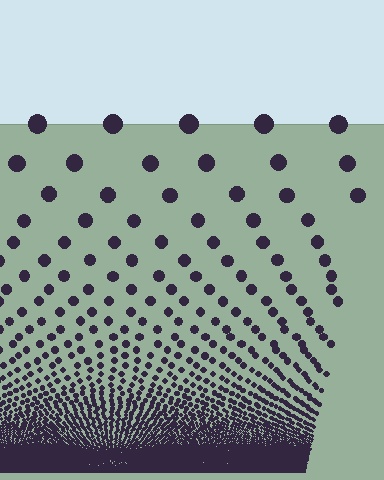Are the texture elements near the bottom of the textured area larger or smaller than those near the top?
Smaller. The gradient is inverted — elements near the bottom are smaller and denser.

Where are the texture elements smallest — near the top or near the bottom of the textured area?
Near the bottom.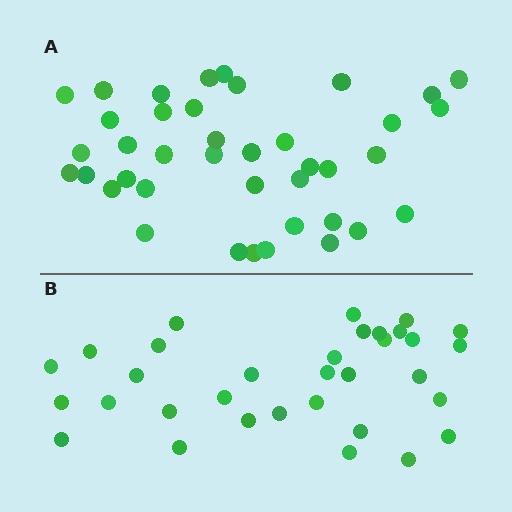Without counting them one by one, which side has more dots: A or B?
Region A (the top region) has more dots.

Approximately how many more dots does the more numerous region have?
Region A has roughly 8 or so more dots than region B.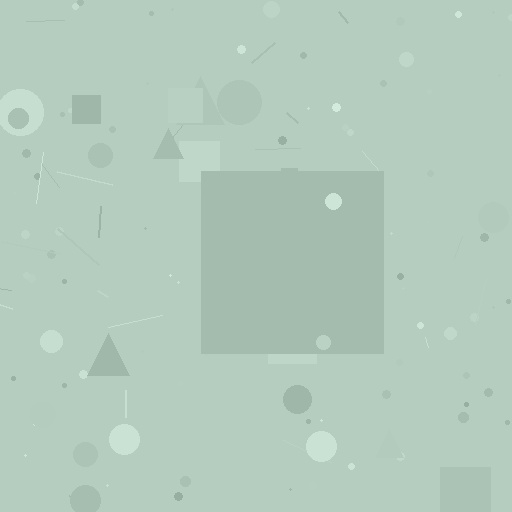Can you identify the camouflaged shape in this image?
The camouflaged shape is a square.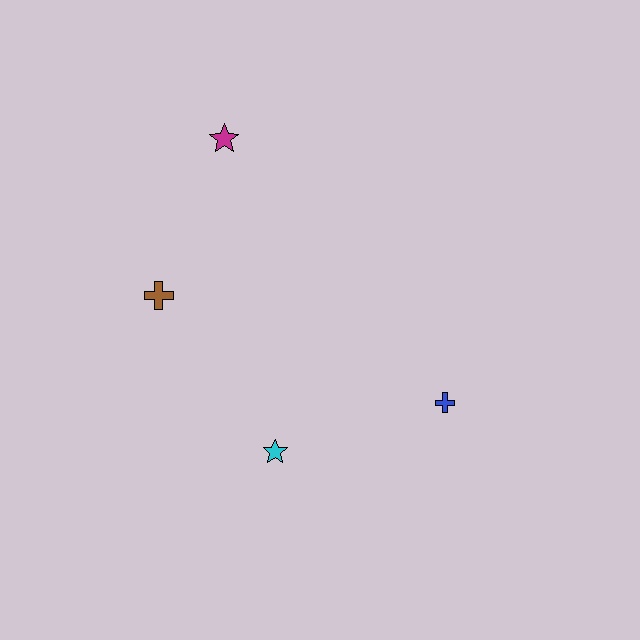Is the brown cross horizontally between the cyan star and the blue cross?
No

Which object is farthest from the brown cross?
The blue cross is farthest from the brown cross.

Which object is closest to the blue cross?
The cyan star is closest to the blue cross.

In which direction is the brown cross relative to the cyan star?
The brown cross is above the cyan star.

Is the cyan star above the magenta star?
No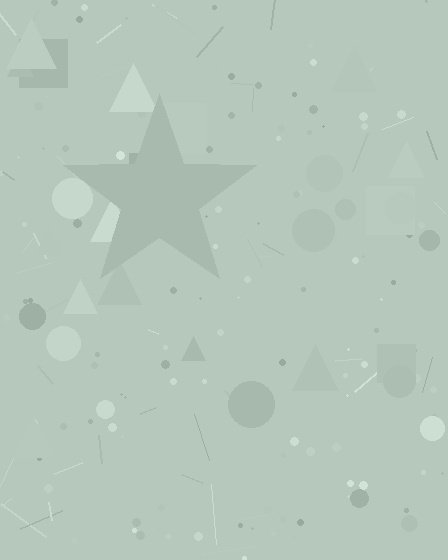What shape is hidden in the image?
A star is hidden in the image.